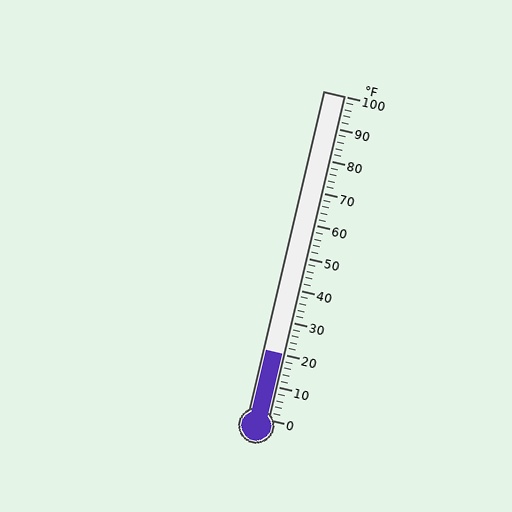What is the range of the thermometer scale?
The thermometer scale ranges from 0°F to 100°F.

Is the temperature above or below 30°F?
The temperature is below 30°F.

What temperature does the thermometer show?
The thermometer shows approximately 20°F.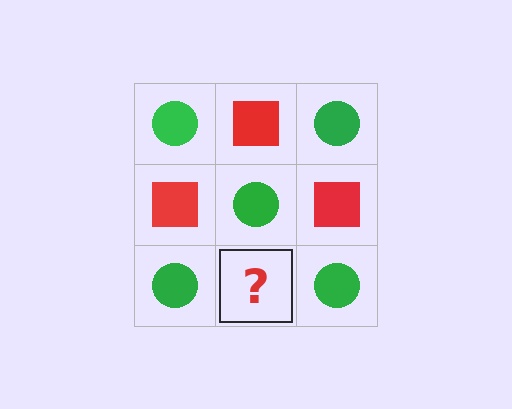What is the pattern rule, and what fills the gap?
The rule is that it alternates green circle and red square in a checkerboard pattern. The gap should be filled with a red square.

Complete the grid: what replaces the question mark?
The question mark should be replaced with a red square.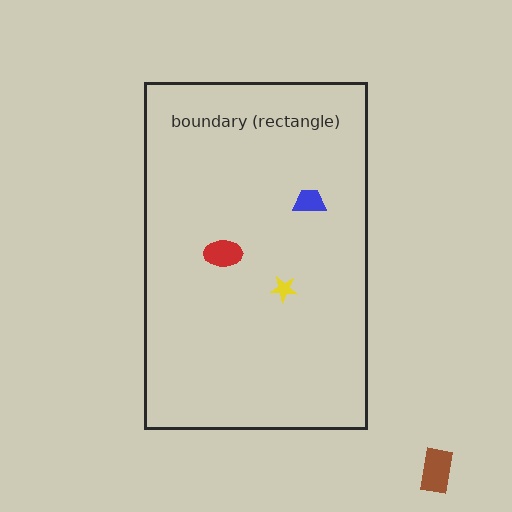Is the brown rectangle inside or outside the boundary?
Outside.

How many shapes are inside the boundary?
3 inside, 1 outside.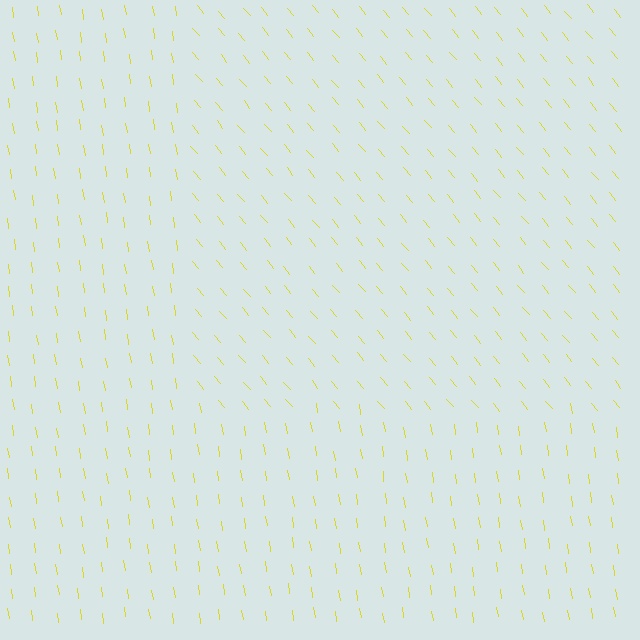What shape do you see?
I see a rectangle.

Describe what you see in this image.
The image is filled with small yellow line segments. A rectangle region in the image has lines oriented differently from the surrounding lines, creating a visible texture boundary.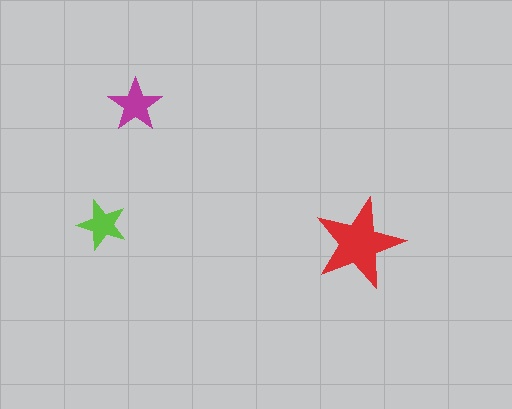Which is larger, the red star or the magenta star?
The red one.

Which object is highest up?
The magenta star is topmost.